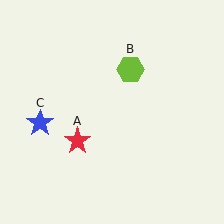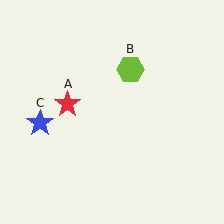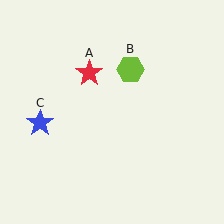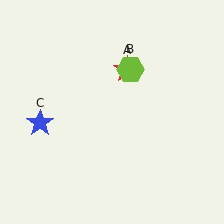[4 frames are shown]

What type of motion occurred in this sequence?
The red star (object A) rotated clockwise around the center of the scene.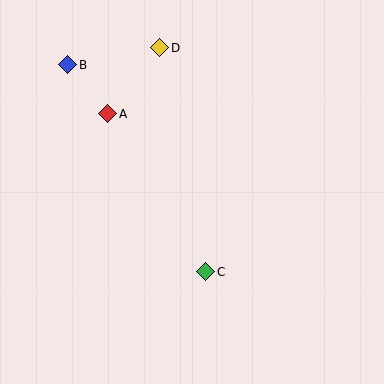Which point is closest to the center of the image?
Point C at (206, 272) is closest to the center.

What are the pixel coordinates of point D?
Point D is at (160, 48).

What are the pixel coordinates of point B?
Point B is at (68, 65).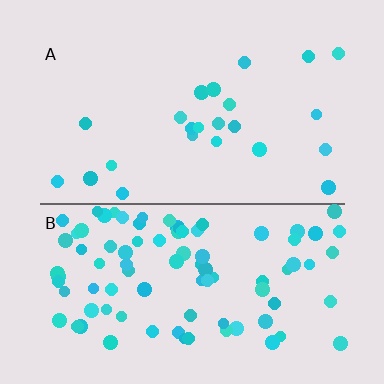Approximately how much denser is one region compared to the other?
Approximately 3.9× — region B over region A.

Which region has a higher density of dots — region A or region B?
B (the bottom).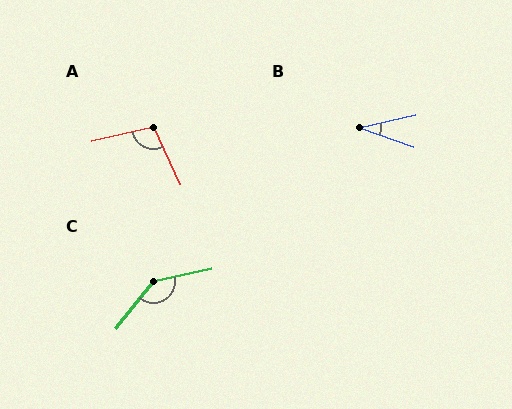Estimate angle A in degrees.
Approximately 102 degrees.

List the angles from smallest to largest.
B (33°), A (102°), C (141°).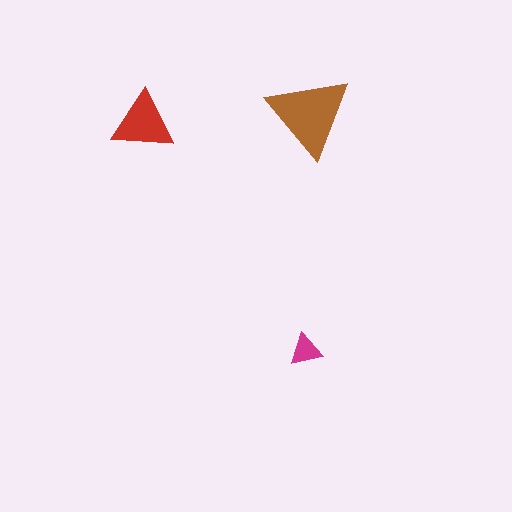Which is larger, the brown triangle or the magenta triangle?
The brown one.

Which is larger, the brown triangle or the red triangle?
The brown one.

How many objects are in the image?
There are 3 objects in the image.